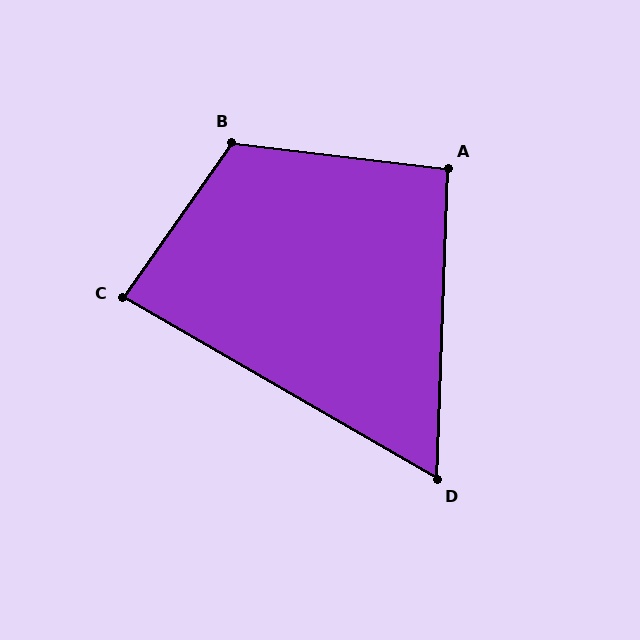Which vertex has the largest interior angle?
B, at approximately 118 degrees.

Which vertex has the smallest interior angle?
D, at approximately 62 degrees.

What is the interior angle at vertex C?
Approximately 85 degrees (acute).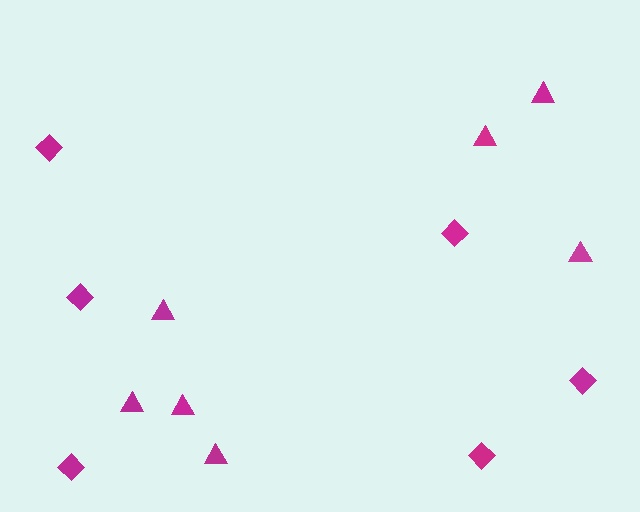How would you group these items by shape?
There are 2 groups: one group of triangles (7) and one group of diamonds (6).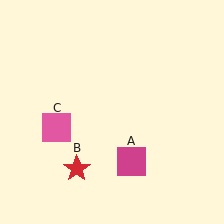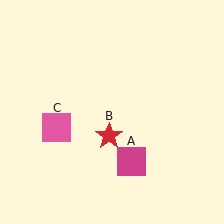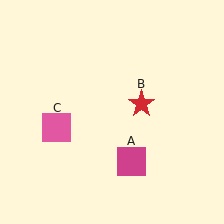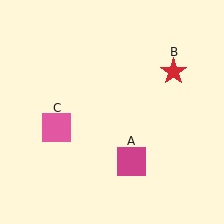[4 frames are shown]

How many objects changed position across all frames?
1 object changed position: red star (object B).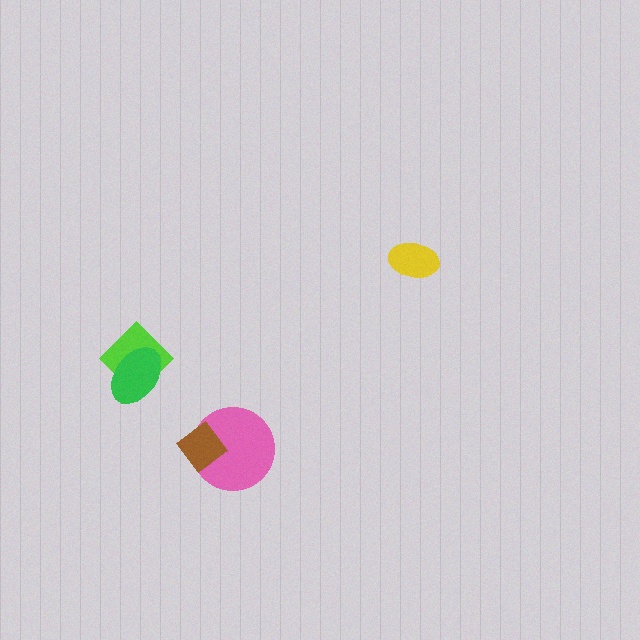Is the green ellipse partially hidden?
No, no other shape covers it.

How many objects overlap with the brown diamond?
1 object overlaps with the brown diamond.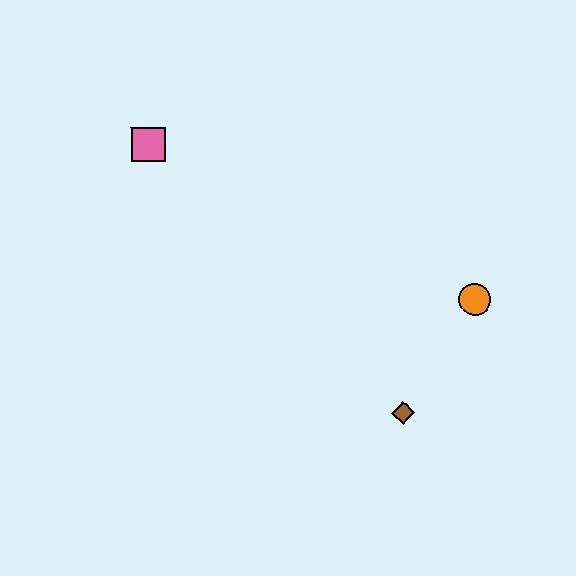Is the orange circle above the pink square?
No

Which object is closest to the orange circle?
The brown diamond is closest to the orange circle.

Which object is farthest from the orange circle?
The pink square is farthest from the orange circle.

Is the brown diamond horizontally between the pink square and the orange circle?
Yes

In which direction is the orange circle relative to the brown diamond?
The orange circle is above the brown diamond.